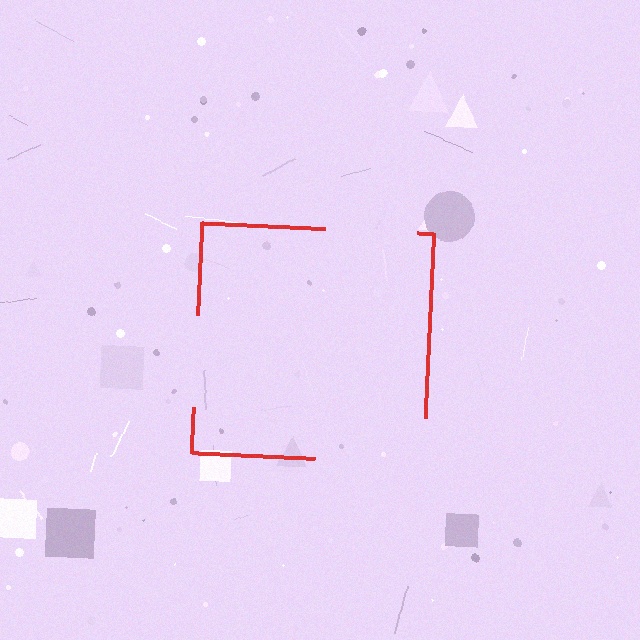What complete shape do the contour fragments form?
The contour fragments form a square.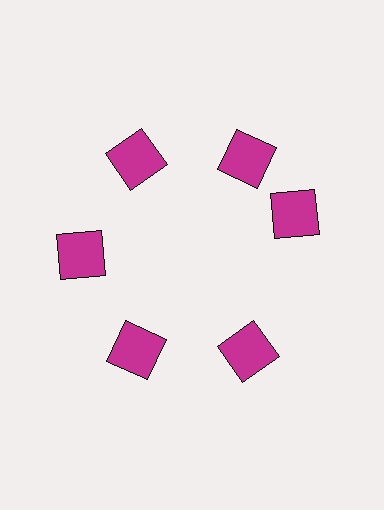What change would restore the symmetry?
The symmetry would be restored by rotating it back into even spacing with its neighbors so that all 6 squares sit at equal angles and equal distance from the center.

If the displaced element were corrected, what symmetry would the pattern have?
It would have 6-fold rotational symmetry — the pattern would map onto itself every 60 degrees.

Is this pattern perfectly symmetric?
No. The 6 magenta squares are arranged in a ring, but one element near the 3 o'clock position is rotated out of alignment along the ring, breaking the 6-fold rotational symmetry.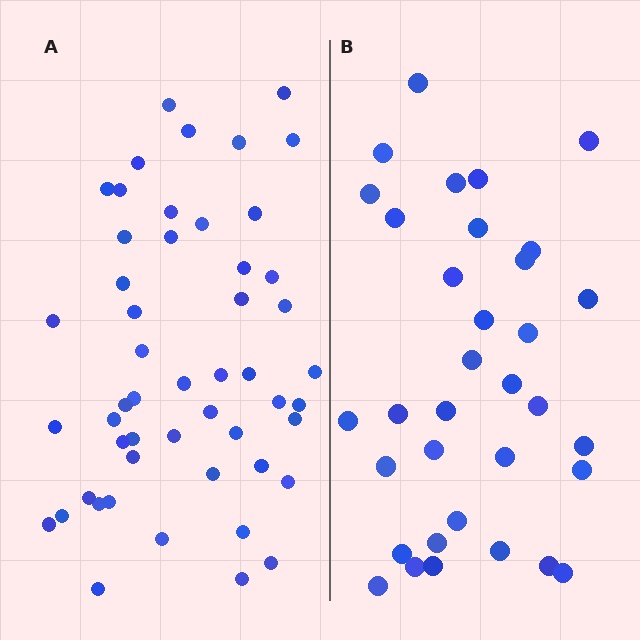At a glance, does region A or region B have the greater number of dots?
Region A (the left region) has more dots.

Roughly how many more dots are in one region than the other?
Region A has approximately 15 more dots than region B.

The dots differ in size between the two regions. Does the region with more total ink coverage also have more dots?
No. Region B has more total ink coverage because its dots are larger, but region A actually contains more individual dots. Total area can be misleading — the number of items is what matters here.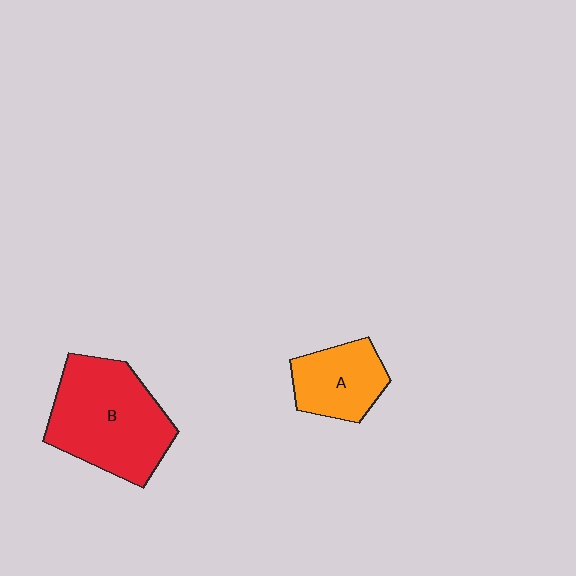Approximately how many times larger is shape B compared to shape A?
Approximately 1.9 times.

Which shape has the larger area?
Shape B (red).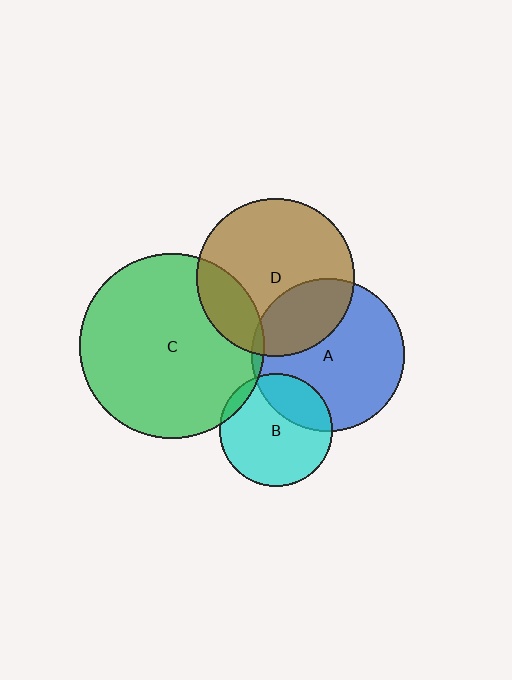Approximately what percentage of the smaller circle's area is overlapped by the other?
Approximately 5%.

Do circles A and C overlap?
Yes.